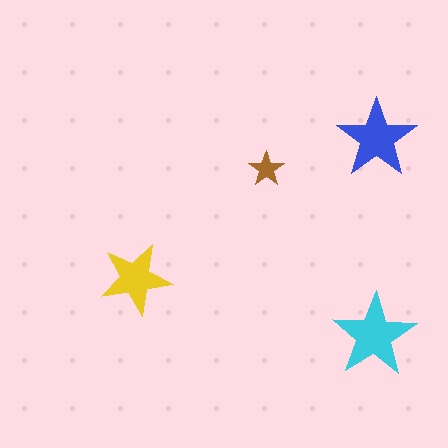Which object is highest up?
The blue star is topmost.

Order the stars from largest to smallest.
the cyan one, the blue one, the yellow one, the brown one.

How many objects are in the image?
There are 4 objects in the image.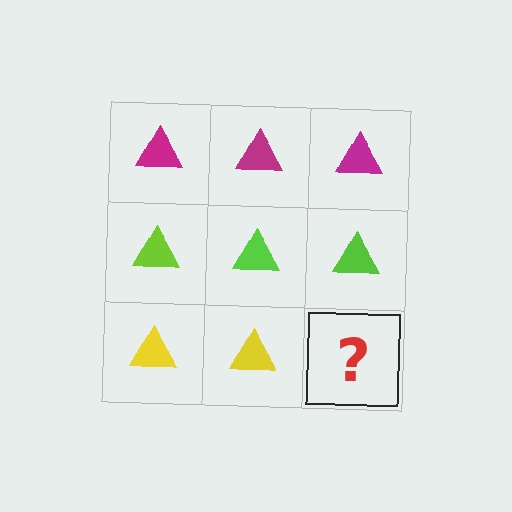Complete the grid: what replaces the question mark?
The question mark should be replaced with a yellow triangle.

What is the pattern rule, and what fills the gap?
The rule is that each row has a consistent color. The gap should be filled with a yellow triangle.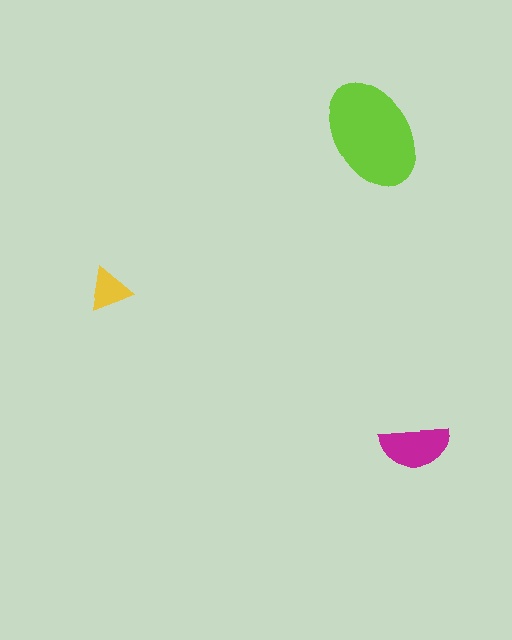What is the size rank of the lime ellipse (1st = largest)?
1st.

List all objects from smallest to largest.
The yellow triangle, the magenta semicircle, the lime ellipse.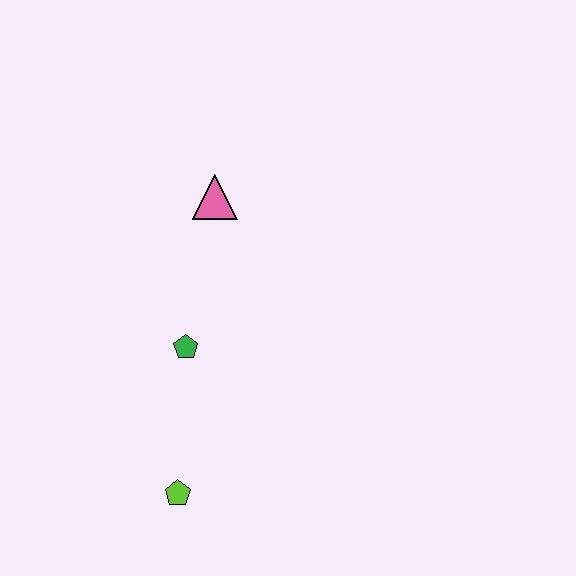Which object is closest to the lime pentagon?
The green pentagon is closest to the lime pentagon.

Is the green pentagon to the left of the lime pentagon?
No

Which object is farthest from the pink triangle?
The lime pentagon is farthest from the pink triangle.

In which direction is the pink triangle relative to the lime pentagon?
The pink triangle is above the lime pentagon.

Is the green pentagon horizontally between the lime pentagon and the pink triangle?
Yes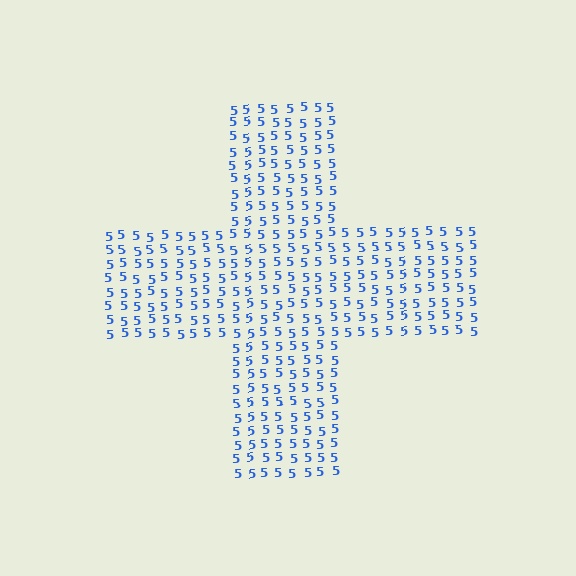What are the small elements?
The small elements are digit 5's.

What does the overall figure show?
The overall figure shows a cross.